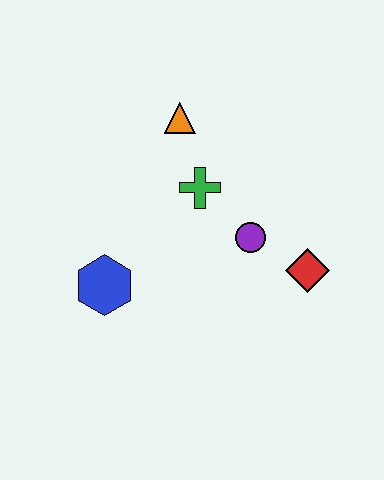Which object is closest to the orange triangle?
The green cross is closest to the orange triangle.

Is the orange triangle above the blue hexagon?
Yes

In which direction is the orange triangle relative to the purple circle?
The orange triangle is above the purple circle.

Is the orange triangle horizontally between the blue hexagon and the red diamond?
Yes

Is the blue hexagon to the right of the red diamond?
No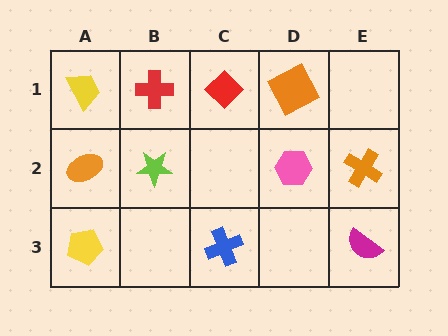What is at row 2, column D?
A pink hexagon.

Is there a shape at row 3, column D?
No, that cell is empty.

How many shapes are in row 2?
4 shapes.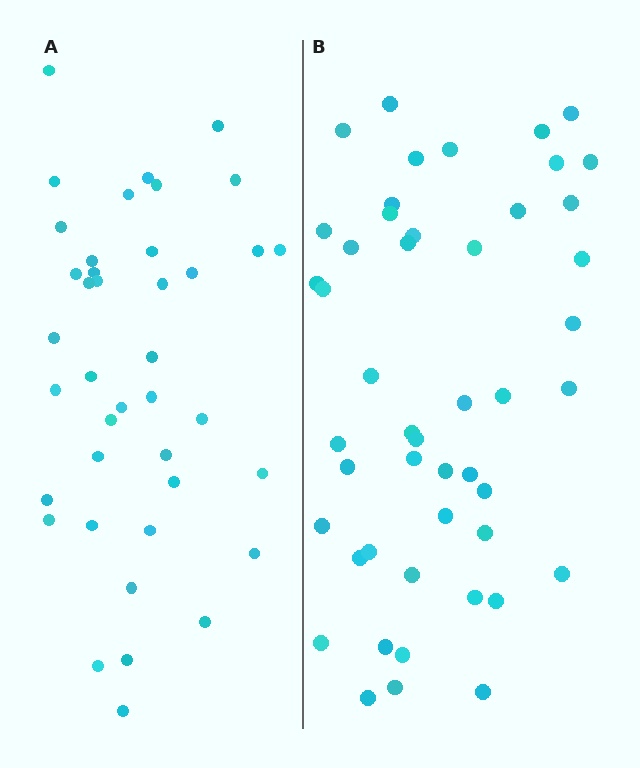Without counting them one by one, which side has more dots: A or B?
Region B (the right region) has more dots.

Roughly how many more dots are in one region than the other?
Region B has roughly 8 or so more dots than region A.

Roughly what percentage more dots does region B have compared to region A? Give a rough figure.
About 20% more.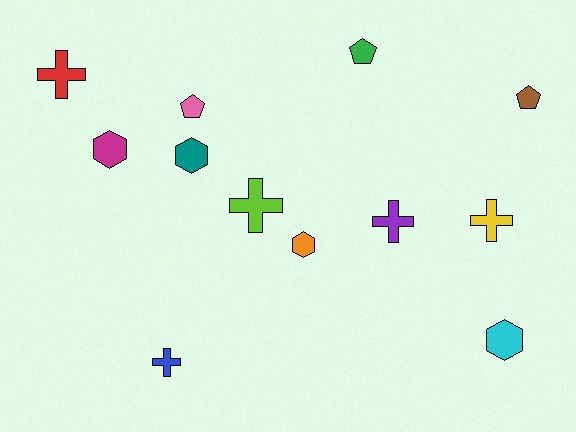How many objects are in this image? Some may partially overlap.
There are 12 objects.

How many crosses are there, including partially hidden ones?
There are 5 crosses.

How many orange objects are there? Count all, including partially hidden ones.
There is 1 orange object.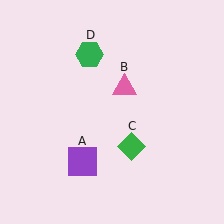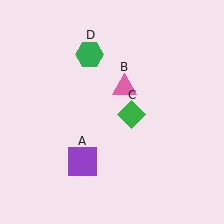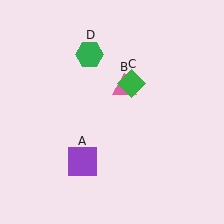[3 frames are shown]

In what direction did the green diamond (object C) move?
The green diamond (object C) moved up.